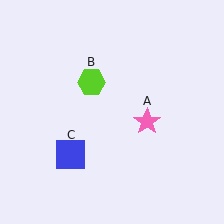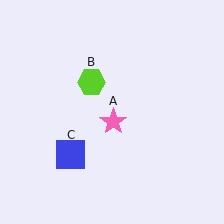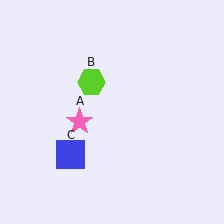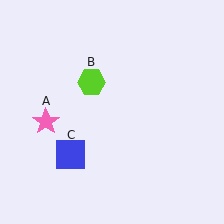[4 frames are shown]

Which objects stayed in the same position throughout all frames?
Lime hexagon (object B) and blue square (object C) remained stationary.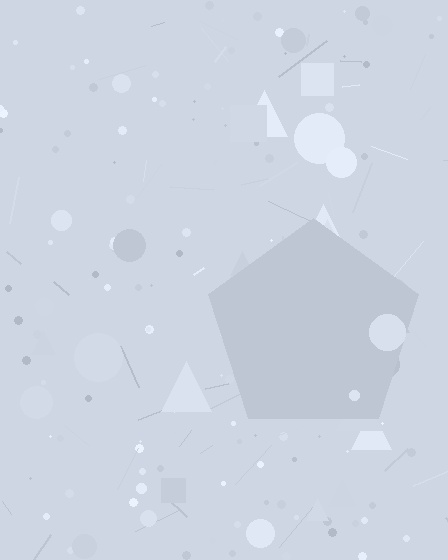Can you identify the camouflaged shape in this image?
The camouflaged shape is a pentagon.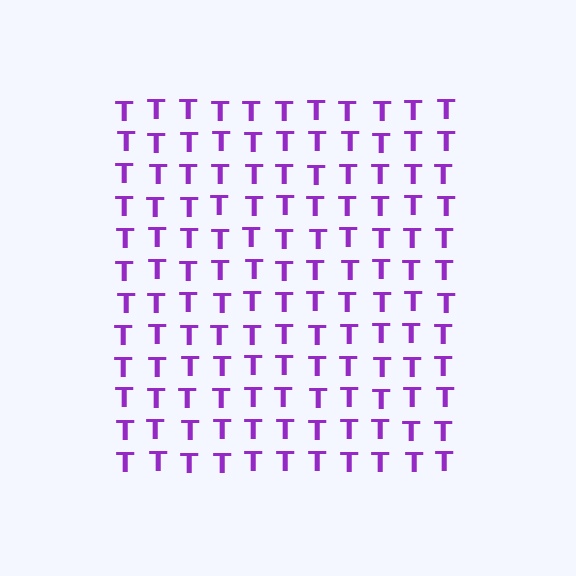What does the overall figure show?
The overall figure shows a square.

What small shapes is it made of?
It is made of small letter T's.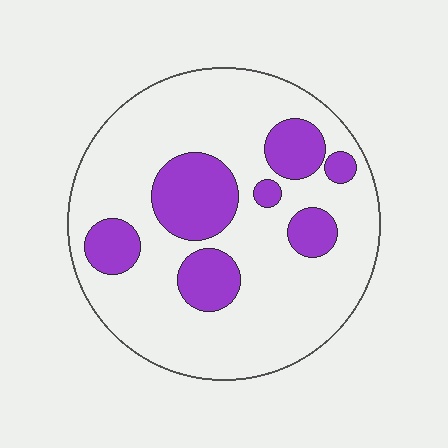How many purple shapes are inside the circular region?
7.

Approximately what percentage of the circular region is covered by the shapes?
Approximately 25%.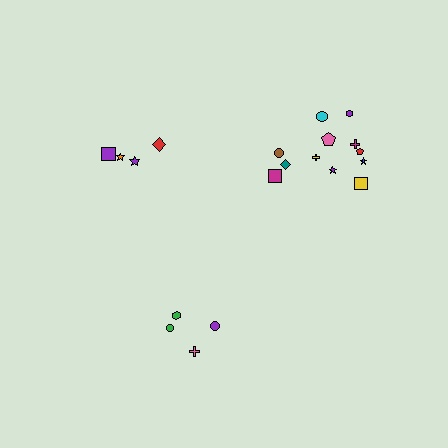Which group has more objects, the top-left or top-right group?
The top-right group.